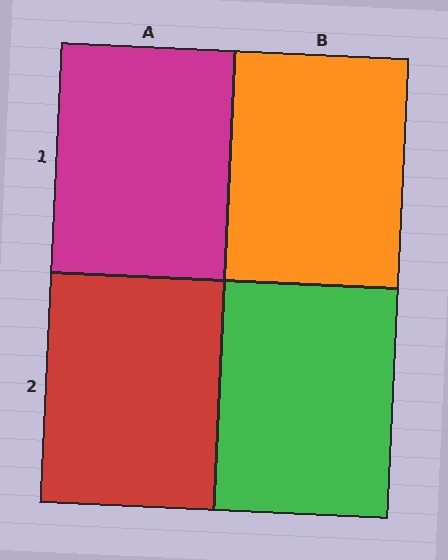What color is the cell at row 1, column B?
Orange.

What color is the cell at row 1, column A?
Magenta.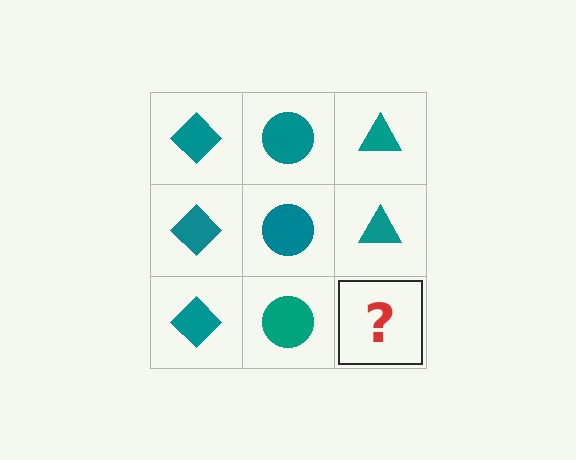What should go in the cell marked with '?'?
The missing cell should contain a teal triangle.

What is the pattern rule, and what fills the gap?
The rule is that each column has a consistent shape. The gap should be filled with a teal triangle.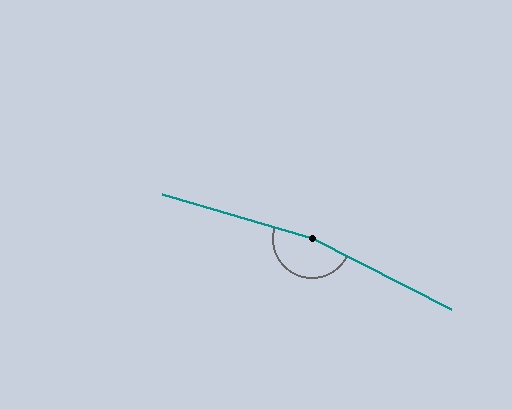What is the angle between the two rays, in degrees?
Approximately 170 degrees.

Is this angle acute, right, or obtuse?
It is obtuse.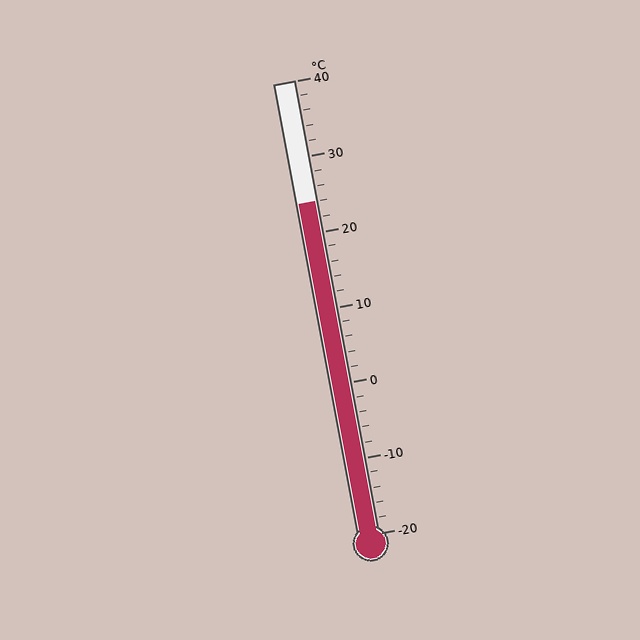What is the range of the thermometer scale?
The thermometer scale ranges from -20°C to 40°C.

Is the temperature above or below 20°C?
The temperature is above 20°C.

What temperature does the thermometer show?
The thermometer shows approximately 24°C.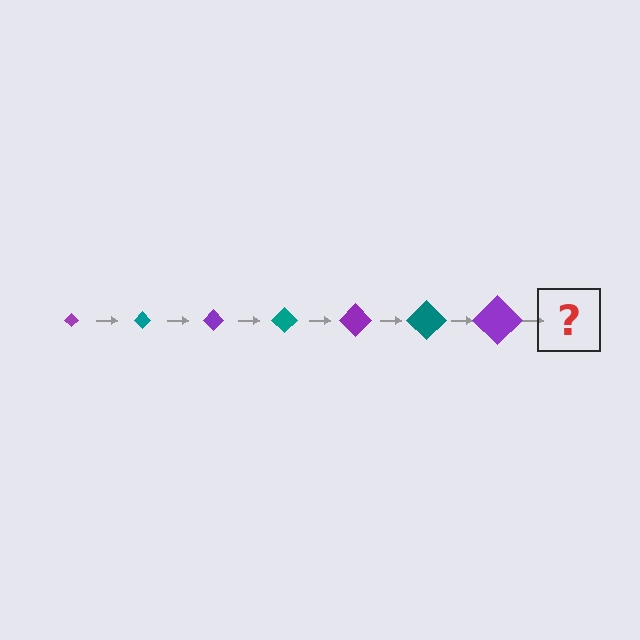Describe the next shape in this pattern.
It should be a teal diamond, larger than the previous one.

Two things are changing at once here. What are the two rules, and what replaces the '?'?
The two rules are that the diamond grows larger each step and the color cycles through purple and teal. The '?' should be a teal diamond, larger than the previous one.